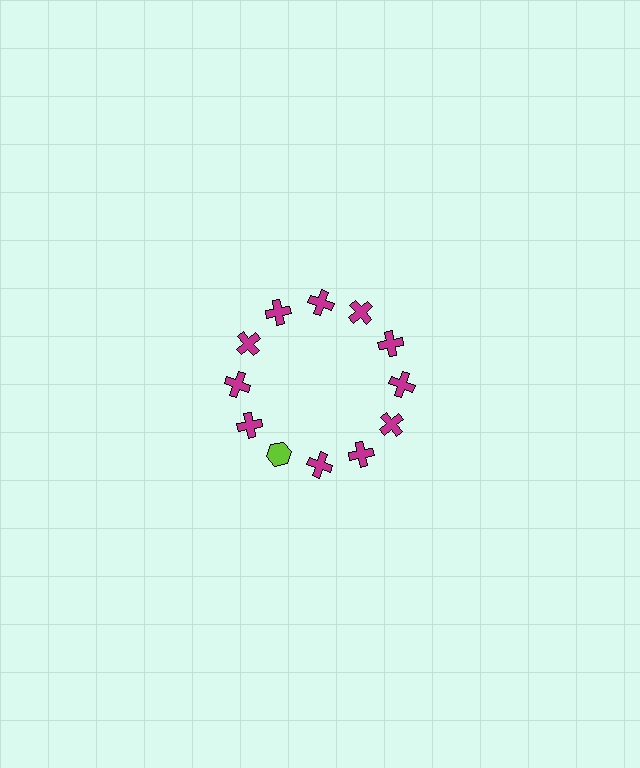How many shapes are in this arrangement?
There are 12 shapes arranged in a ring pattern.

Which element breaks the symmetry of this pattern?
The lime hexagon at roughly the 7 o'clock position breaks the symmetry. All other shapes are magenta crosses.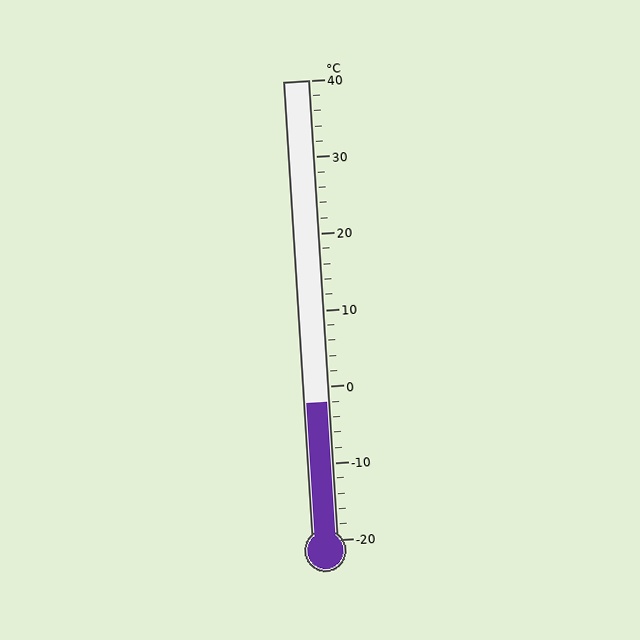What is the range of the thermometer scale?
The thermometer scale ranges from -20°C to 40°C.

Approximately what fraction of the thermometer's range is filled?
The thermometer is filled to approximately 30% of its range.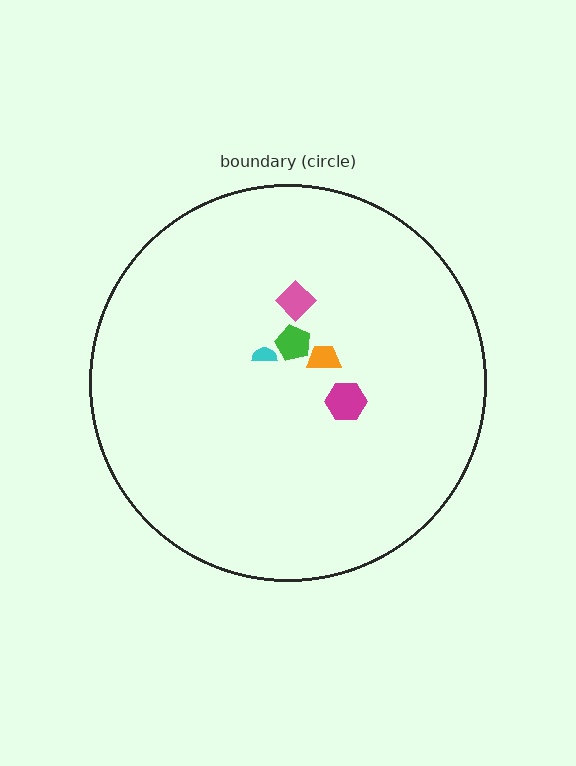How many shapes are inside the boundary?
5 inside, 0 outside.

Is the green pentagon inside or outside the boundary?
Inside.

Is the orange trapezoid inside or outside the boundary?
Inside.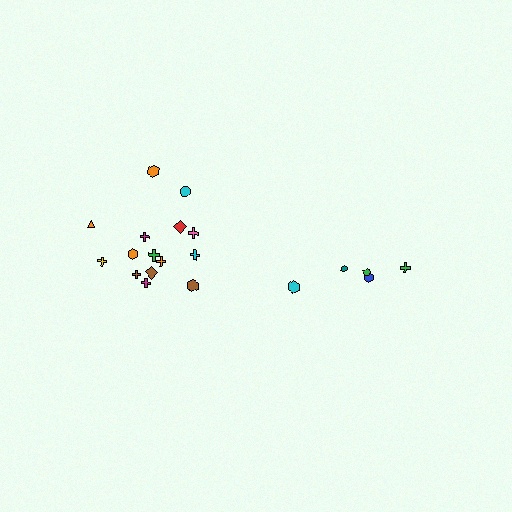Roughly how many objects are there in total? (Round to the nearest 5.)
Roughly 20 objects in total.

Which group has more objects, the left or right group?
The left group.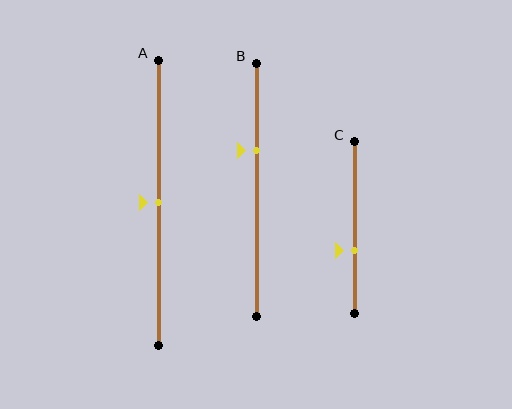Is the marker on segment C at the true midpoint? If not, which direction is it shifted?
No, the marker on segment C is shifted downward by about 14% of the segment length.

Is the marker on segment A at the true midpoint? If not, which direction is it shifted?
Yes, the marker on segment A is at the true midpoint.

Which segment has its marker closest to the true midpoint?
Segment A has its marker closest to the true midpoint.